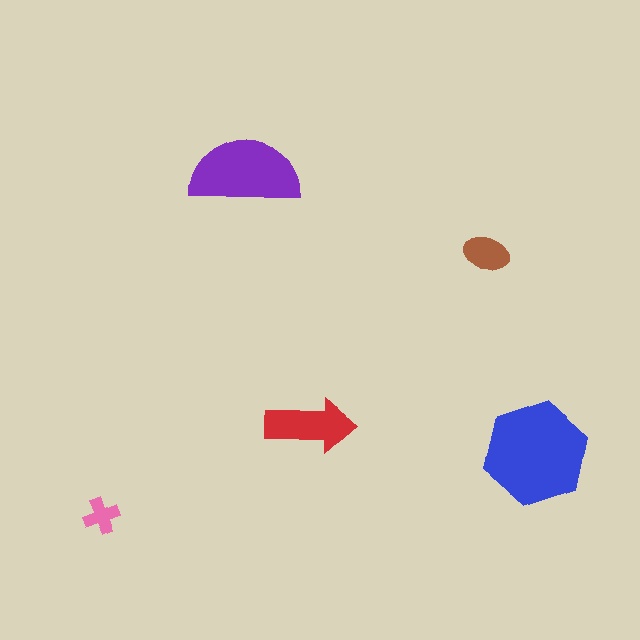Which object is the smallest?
The pink cross.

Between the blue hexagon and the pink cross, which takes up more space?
The blue hexagon.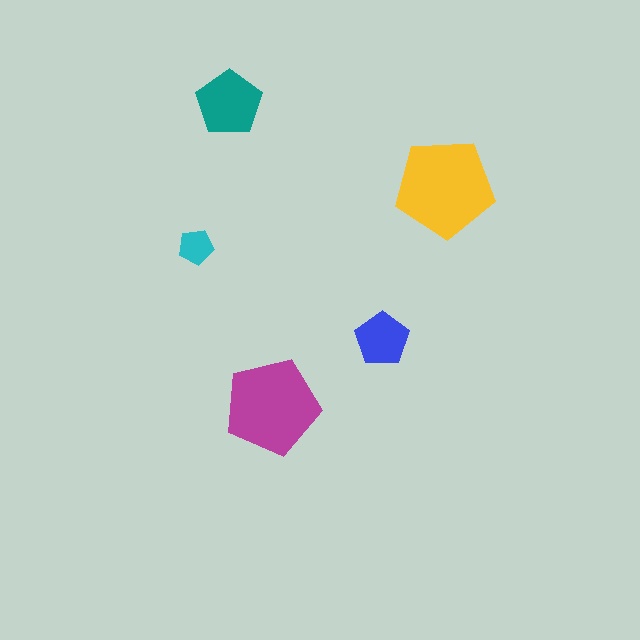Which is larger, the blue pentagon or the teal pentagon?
The teal one.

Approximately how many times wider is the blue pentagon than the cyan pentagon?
About 1.5 times wider.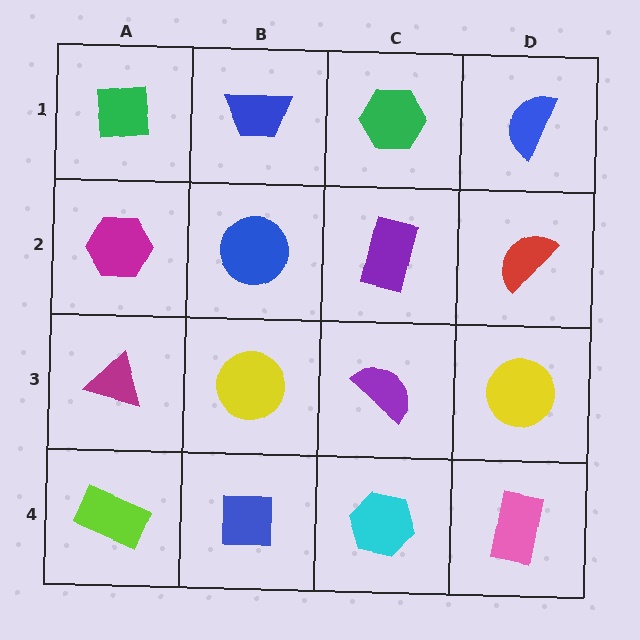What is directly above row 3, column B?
A blue circle.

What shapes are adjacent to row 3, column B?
A blue circle (row 2, column B), a blue square (row 4, column B), a magenta triangle (row 3, column A), a purple semicircle (row 3, column C).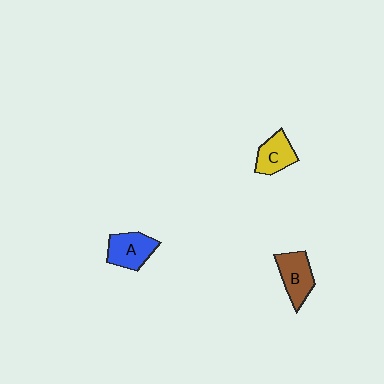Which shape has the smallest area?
Shape C (yellow).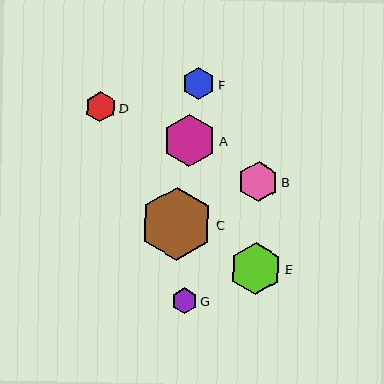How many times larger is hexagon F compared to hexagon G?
Hexagon F is approximately 1.2 times the size of hexagon G.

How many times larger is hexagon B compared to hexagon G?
Hexagon B is approximately 1.5 times the size of hexagon G.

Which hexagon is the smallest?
Hexagon G is the smallest with a size of approximately 26 pixels.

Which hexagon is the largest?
Hexagon C is the largest with a size of approximately 73 pixels.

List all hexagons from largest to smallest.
From largest to smallest: C, A, E, B, F, D, G.